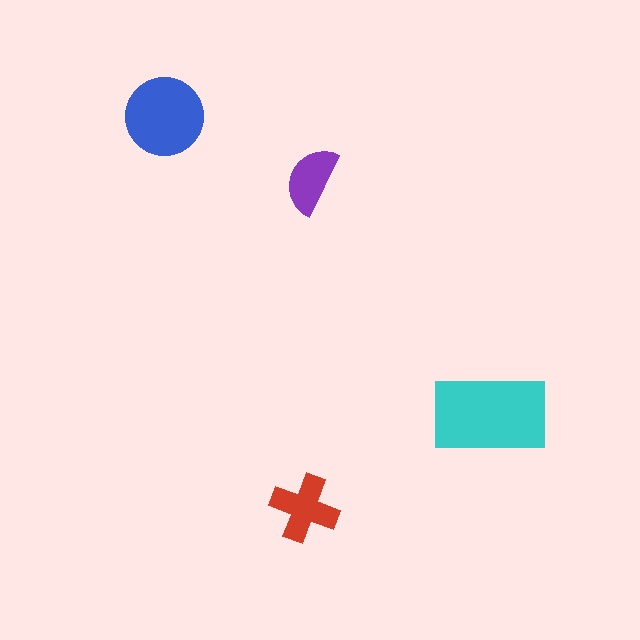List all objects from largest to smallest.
The cyan rectangle, the blue circle, the red cross, the purple semicircle.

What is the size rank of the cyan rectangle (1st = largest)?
1st.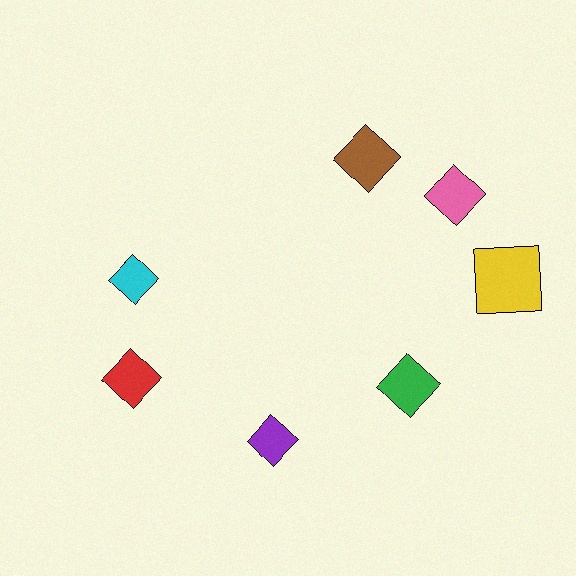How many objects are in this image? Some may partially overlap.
There are 7 objects.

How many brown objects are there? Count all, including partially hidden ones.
There is 1 brown object.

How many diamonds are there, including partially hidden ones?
There are 6 diamonds.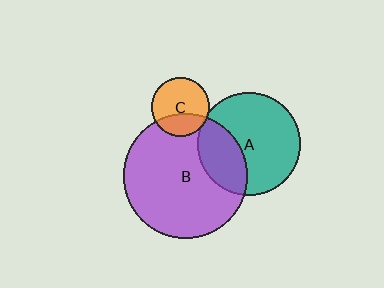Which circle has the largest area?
Circle B (purple).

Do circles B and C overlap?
Yes.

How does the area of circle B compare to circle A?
Approximately 1.5 times.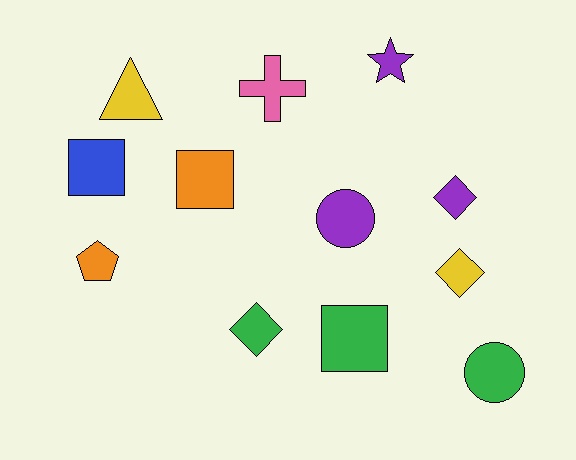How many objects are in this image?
There are 12 objects.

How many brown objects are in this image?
There are no brown objects.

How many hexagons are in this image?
There are no hexagons.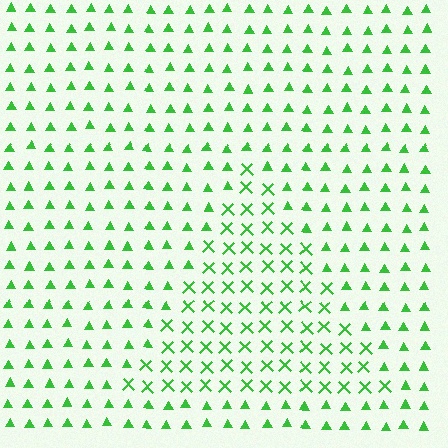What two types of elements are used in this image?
The image uses X marks inside the triangle region and triangles outside it.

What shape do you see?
I see a triangle.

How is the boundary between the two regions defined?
The boundary is defined by a change in element shape: X marks inside vs. triangles outside. All elements share the same color and spacing.